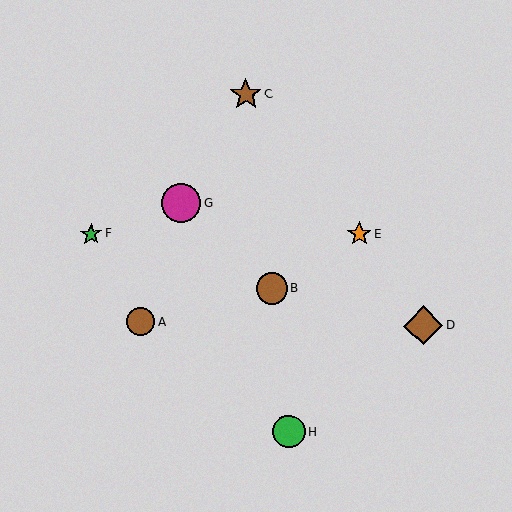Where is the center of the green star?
The center of the green star is at (91, 234).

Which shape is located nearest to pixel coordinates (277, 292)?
The brown circle (labeled B) at (272, 288) is nearest to that location.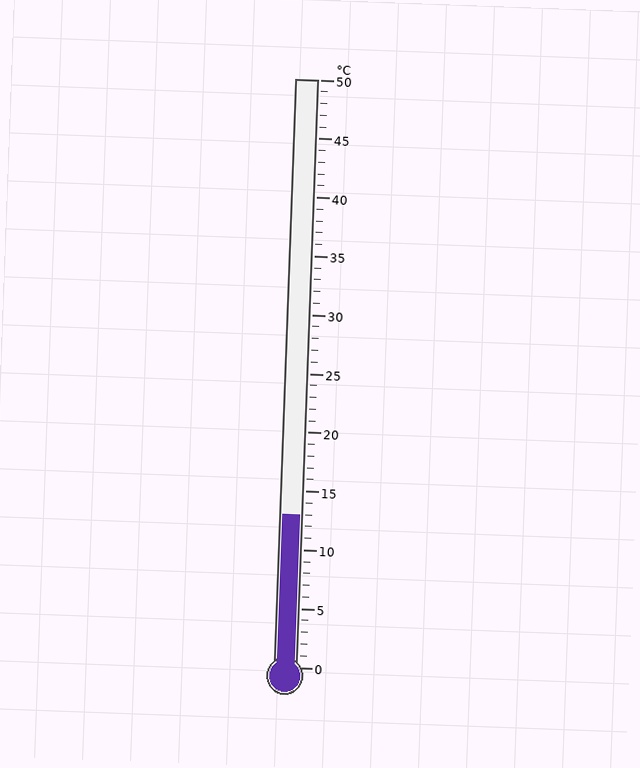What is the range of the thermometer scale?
The thermometer scale ranges from 0°C to 50°C.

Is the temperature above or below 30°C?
The temperature is below 30°C.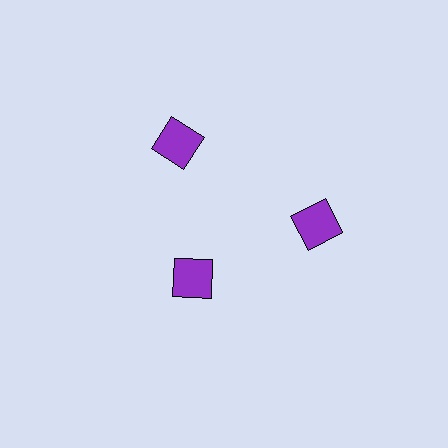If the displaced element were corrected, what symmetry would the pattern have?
It would have 3-fold rotational symmetry — the pattern would map onto itself every 120 degrees.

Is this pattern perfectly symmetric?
No. The 3 purple squares are arranged in a ring, but one element near the 7 o'clock position is pulled inward toward the center, breaking the 3-fold rotational symmetry.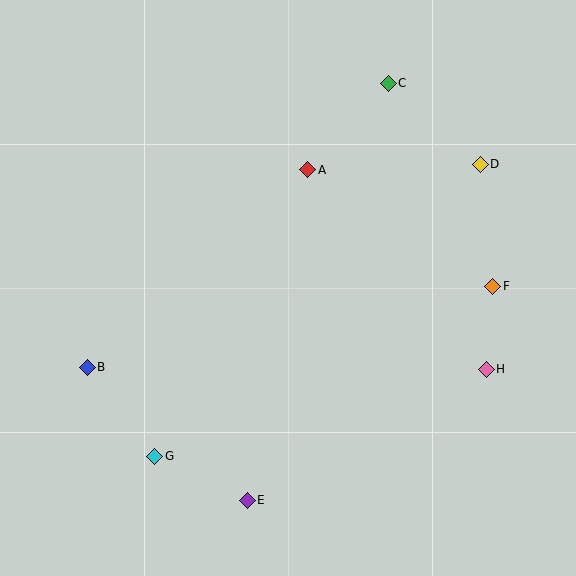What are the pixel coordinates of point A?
Point A is at (308, 170).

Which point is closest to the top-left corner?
Point A is closest to the top-left corner.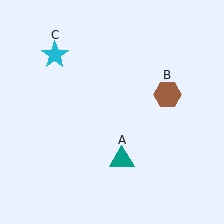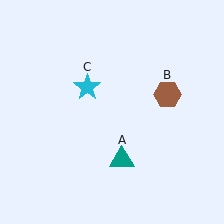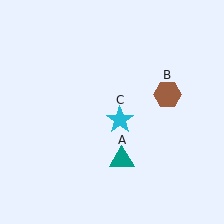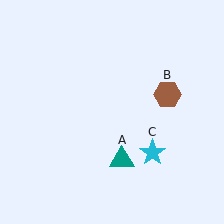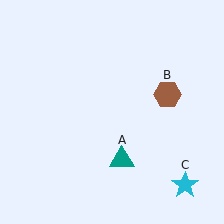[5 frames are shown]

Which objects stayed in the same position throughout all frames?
Teal triangle (object A) and brown hexagon (object B) remained stationary.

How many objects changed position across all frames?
1 object changed position: cyan star (object C).